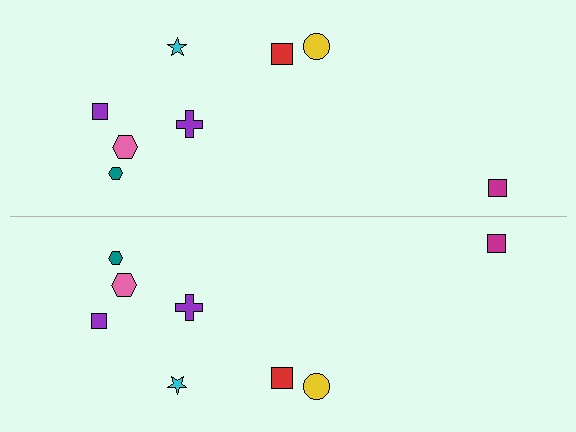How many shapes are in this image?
There are 16 shapes in this image.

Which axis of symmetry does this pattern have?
The pattern has a horizontal axis of symmetry running through the center of the image.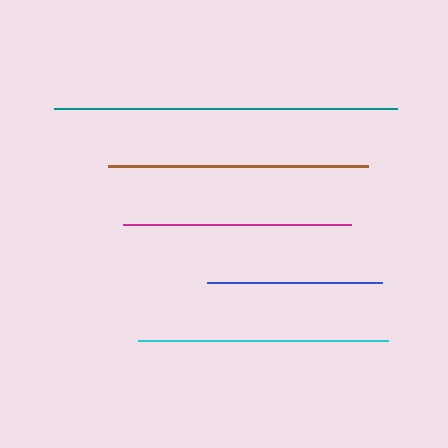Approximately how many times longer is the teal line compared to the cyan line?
The teal line is approximately 1.4 times the length of the cyan line.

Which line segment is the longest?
The teal line is the longest at approximately 343 pixels.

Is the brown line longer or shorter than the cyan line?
The brown line is longer than the cyan line.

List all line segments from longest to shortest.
From longest to shortest: teal, brown, cyan, magenta, blue.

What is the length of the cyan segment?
The cyan segment is approximately 250 pixels long.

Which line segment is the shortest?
The blue line is the shortest at approximately 175 pixels.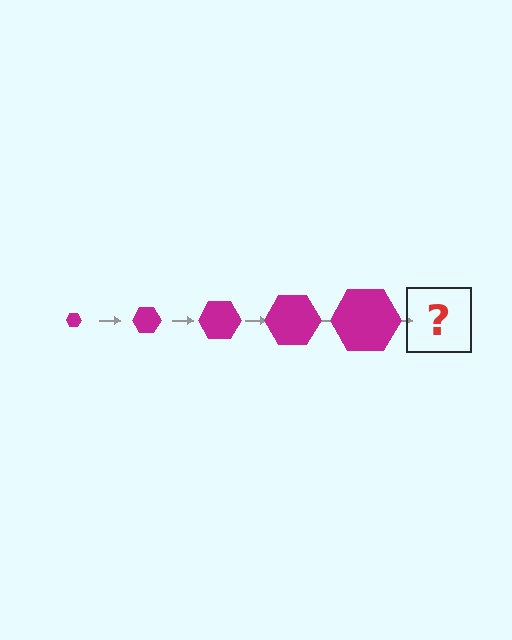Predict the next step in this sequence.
The next step is a magenta hexagon, larger than the previous one.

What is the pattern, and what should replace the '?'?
The pattern is that the hexagon gets progressively larger each step. The '?' should be a magenta hexagon, larger than the previous one.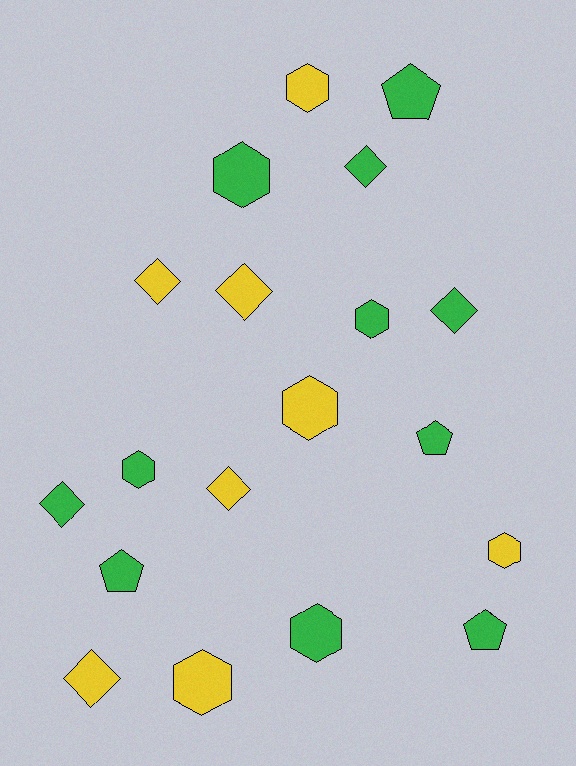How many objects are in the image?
There are 19 objects.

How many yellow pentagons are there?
There are no yellow pentagons.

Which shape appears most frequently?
Hexagon, with 8 objects.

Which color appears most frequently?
Green, with 11 objects.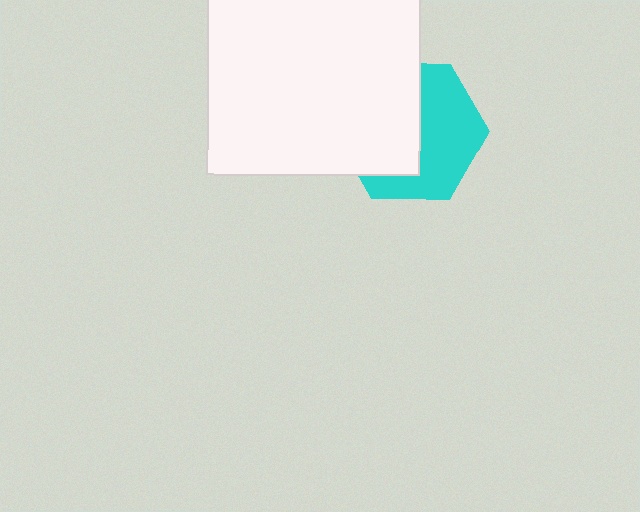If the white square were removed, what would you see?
You would see the complete cyan hexagon.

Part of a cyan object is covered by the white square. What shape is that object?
It is a hexagon.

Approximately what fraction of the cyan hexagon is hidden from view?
Roughly 49% of the cyan hexagon is hidden behind the white square.